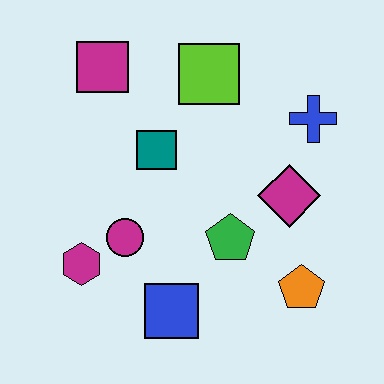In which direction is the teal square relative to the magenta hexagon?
The teal square is above the magenta hexagon.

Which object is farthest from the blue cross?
The magenta hexagon is farthest from the blue cross.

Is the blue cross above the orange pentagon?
Yes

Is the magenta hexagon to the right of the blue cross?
No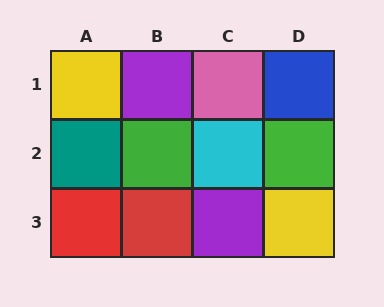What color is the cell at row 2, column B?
Green.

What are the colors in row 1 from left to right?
Yellow, purple, pink, blue.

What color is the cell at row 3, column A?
Red.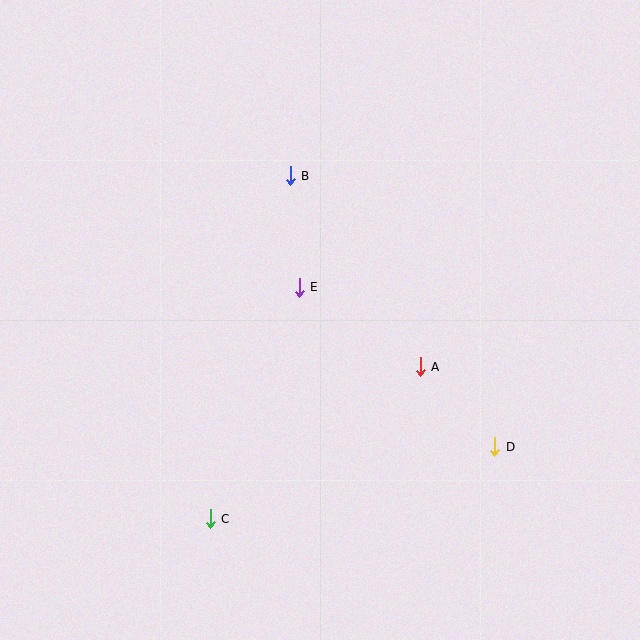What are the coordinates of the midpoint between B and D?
The midpoint between B and D is at (392, 311).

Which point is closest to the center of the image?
Point E at (299, 287) is closest to the center.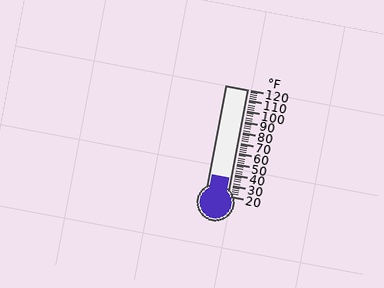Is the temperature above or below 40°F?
The temperature is below 40°F.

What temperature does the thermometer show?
The thermometer shows approximately 36°F.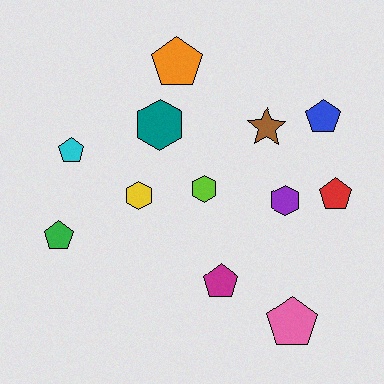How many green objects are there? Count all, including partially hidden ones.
There is 1 green object.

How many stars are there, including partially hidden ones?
There is 1 star.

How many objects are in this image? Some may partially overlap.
There are 12 objects.